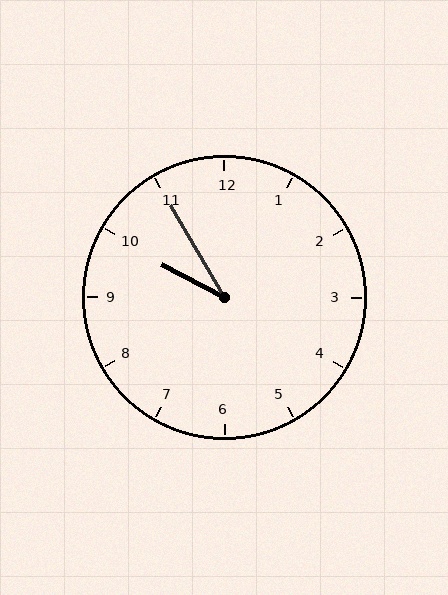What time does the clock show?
9:55.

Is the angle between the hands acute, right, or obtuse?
It is acute.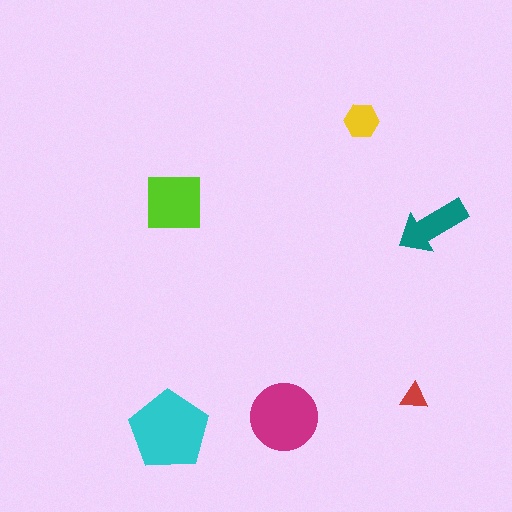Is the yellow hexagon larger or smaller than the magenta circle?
Smaller.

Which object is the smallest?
The red triangle.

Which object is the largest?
The cyan pentagon.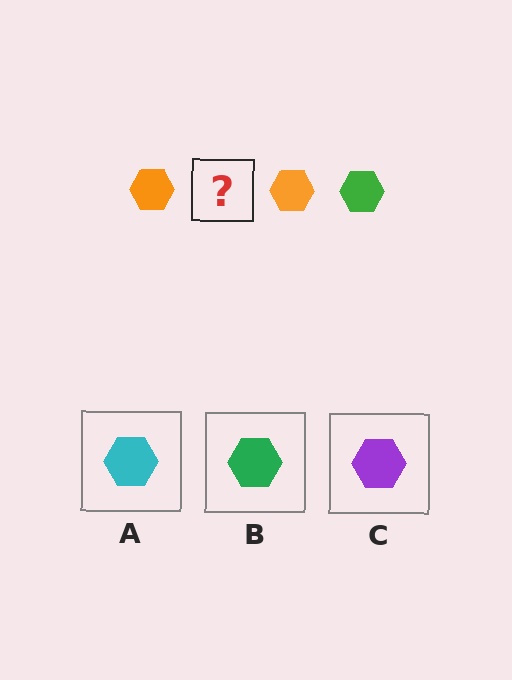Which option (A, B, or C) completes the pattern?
B.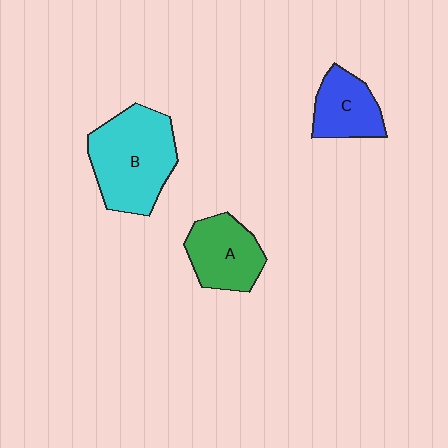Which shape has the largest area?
Shape B (cyan).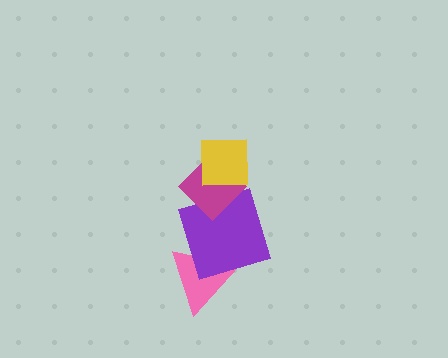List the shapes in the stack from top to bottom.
From top to bottom: the yellow square, the magenta diamond, the purple square, the pink triangle.